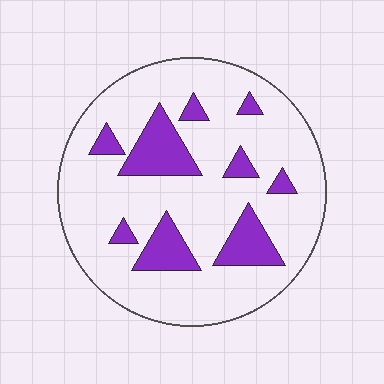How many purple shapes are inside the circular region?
9.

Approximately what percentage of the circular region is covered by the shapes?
Approximately 20%.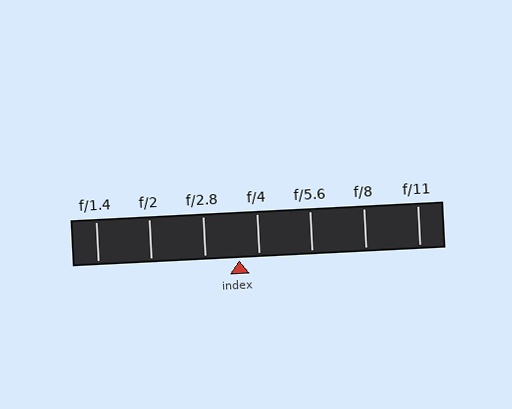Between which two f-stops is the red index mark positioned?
The index mark is between f/2.8 and f/4.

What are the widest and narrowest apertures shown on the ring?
The widest aperture shown is f/1.4 and the narrowest is f/11.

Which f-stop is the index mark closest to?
The index mark is closest to f/4.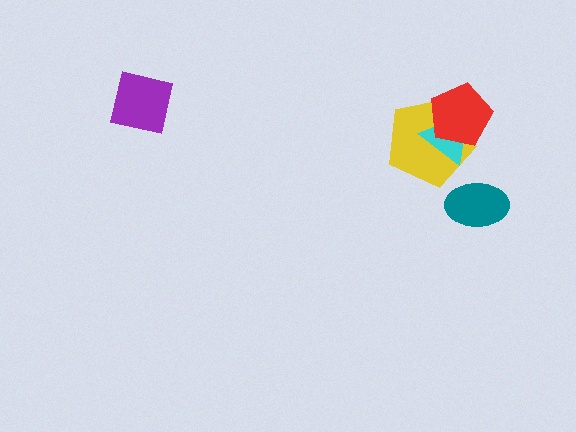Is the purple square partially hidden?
No, no other shape covers it.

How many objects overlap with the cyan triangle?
2 objects overlap with the cyan triangle.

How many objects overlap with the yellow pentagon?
2 objects overlap with the yellow pentagon.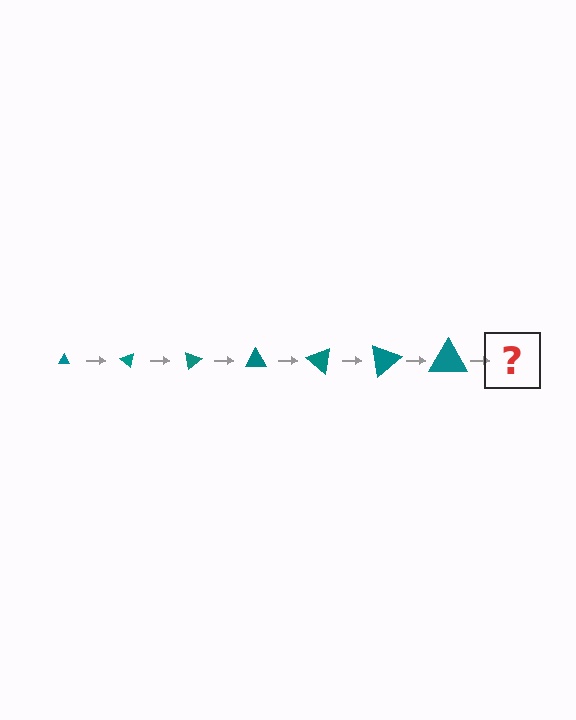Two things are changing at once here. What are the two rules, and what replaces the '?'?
The two rules are that the triangle grows larger each step and it rotates 40 degrees each step. The '?' should be a triangle, larger than the previous one and rotated 280 degrees from the start.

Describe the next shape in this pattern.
It should be a triangle, larger than the previous one and rotated 280 degrees from the start.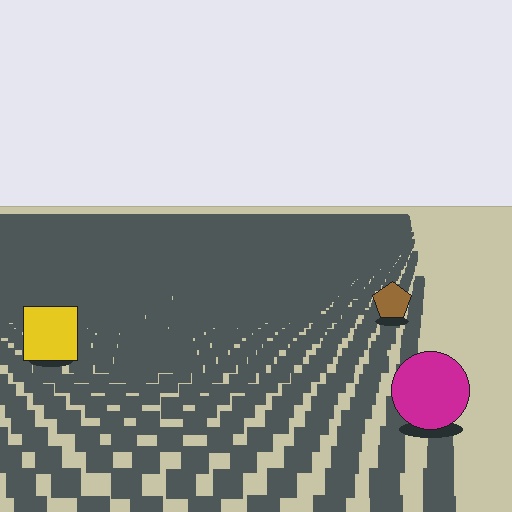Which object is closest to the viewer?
The magenta circle is closest. The texture marks near it are larger and more spread out.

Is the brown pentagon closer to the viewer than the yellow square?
No. The yellow square is closer — you can tell from the texture gradient: the ground texture is coarser near it.